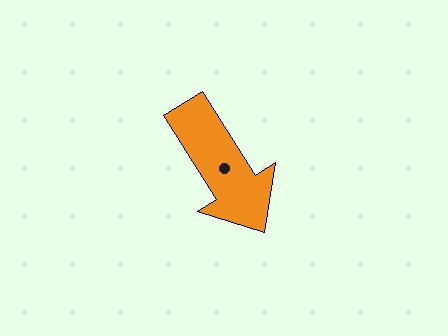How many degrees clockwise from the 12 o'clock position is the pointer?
Approximately 148 degrees.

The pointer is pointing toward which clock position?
Roughly 5 o'clock.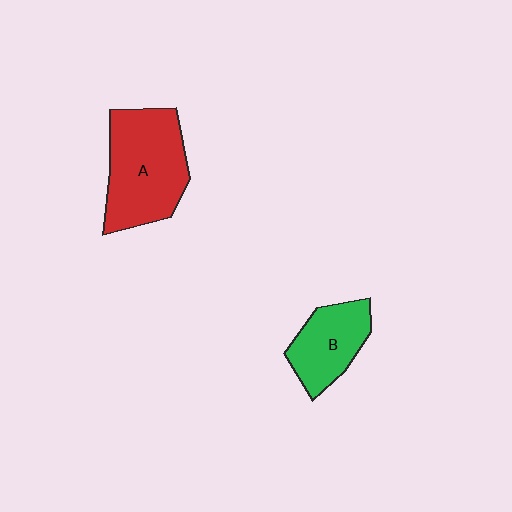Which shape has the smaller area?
Shape B (green).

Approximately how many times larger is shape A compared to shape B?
Approximately 1.6 times.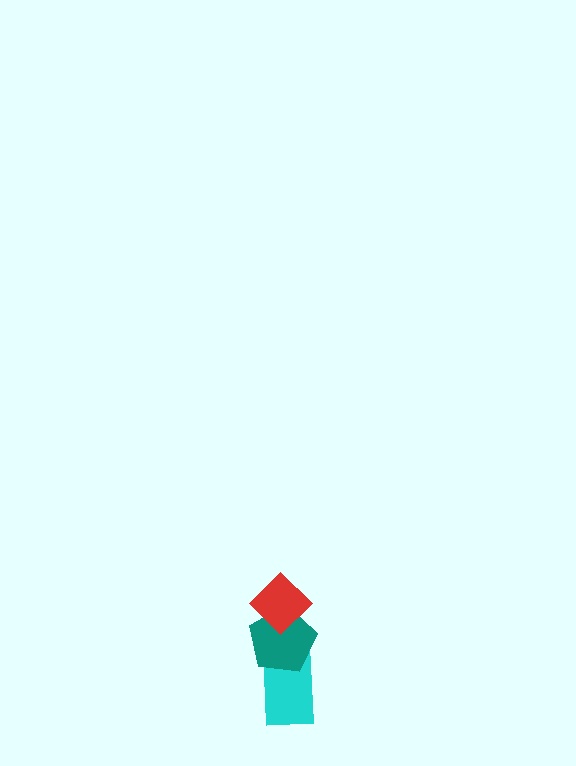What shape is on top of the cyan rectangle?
The teal pentagon is on top of the cyan rectangle.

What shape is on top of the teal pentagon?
The red diamond is on top of the teal pentagon.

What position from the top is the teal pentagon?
The teal pentagon is 2nd from the top.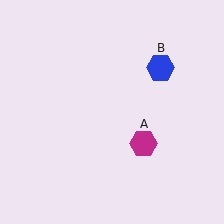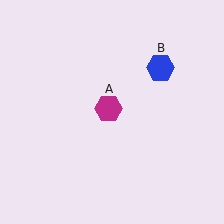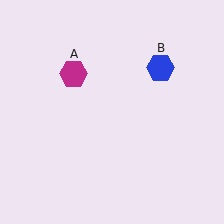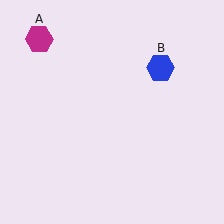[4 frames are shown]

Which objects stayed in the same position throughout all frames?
Blue hexagon (object B) remained stationary.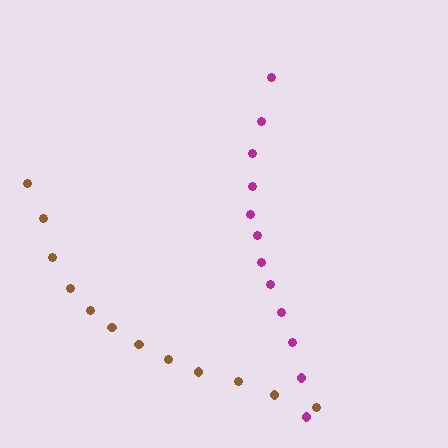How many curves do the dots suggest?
There are 2 distinct paths.